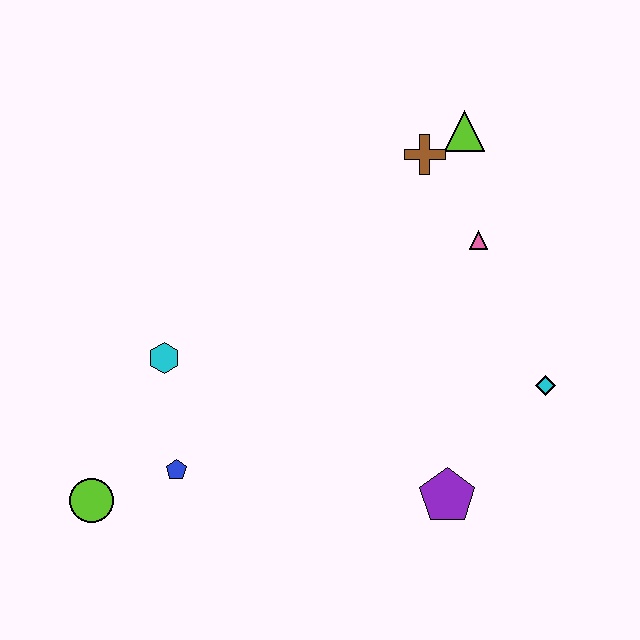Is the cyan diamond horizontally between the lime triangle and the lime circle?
No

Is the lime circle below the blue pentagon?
Yes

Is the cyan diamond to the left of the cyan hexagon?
No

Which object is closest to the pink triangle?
The brown cross is closest to the pink triangle.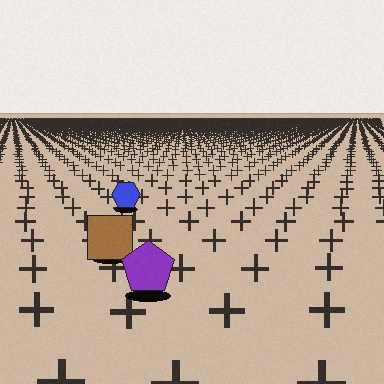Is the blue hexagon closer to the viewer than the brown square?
No. The brown square is closer — you can tell from the texture gradient: the ground texture is coarser near it.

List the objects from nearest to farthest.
From nearest to farthest: the purple pentagon, the brown square, the blue hexagon.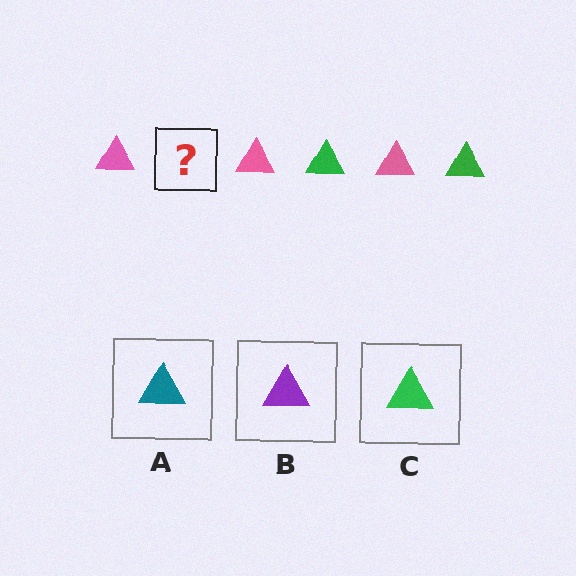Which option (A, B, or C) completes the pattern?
C.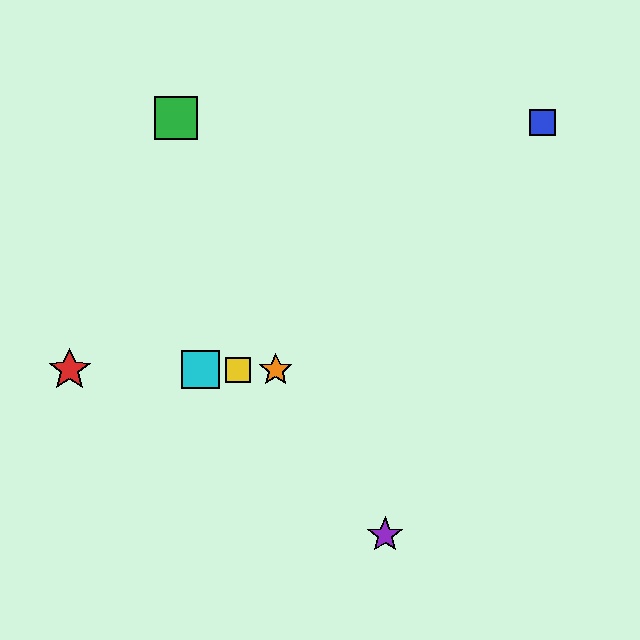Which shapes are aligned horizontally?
The red star, the yellow square, the orange star, the cyan square are aligned horizontally.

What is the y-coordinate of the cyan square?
The cyan square is at y≈370.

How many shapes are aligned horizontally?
4 shapes (the red star, the yellow square, the orange star, the cyan square) are aligned horizontally.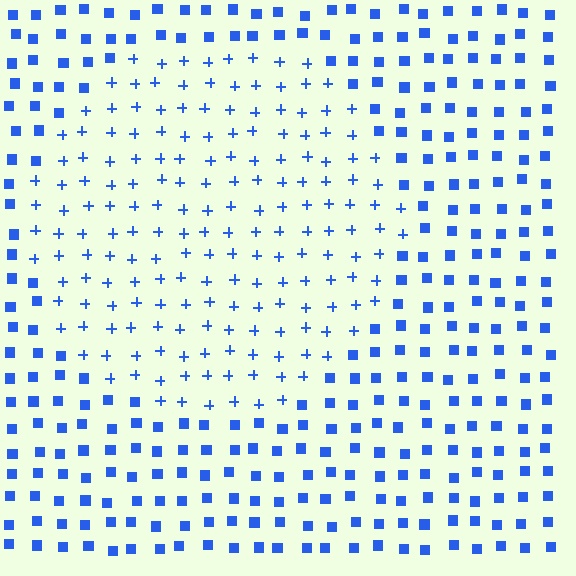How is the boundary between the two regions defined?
The boundary is defined by a change in element shape: plus signs inside vs. squares outside. All elements share the same color and spacing.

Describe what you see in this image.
The image is filled with small blue elements arranged in a uniform grid. A circle-shaped region contains plus signs, while the surrounding area contains squares. The boundary is defined purely by the change in element shape.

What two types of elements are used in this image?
The image uses plus signs inside the circle region and squares outside it.